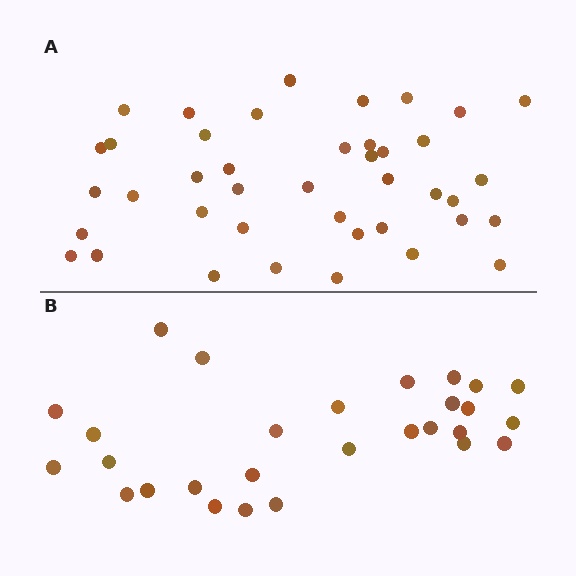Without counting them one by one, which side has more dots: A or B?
Region A (the top region) has more dots.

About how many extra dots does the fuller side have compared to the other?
Region A has approximately 15 more dots than region B.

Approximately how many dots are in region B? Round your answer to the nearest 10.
About 30 dots. (The exact count is 28, which rounds to 30.)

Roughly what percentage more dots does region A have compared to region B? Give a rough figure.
About 45% more.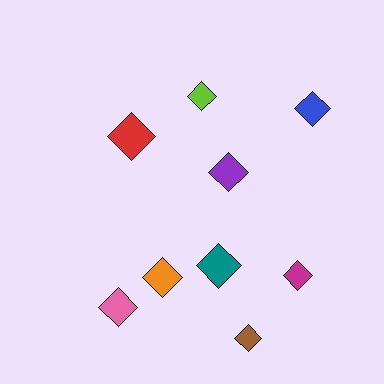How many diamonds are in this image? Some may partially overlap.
There are 9 diamonds.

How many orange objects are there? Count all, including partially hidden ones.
There is 1 orange object.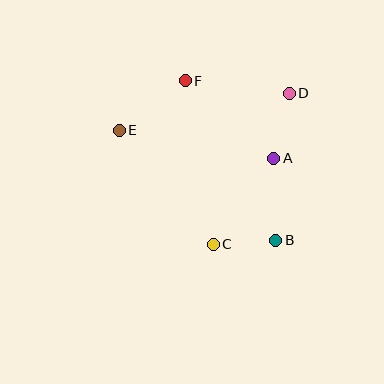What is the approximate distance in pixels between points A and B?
The distance between A and B is approximately 82 pixels.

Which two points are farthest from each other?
Points B and E are farthest from each other.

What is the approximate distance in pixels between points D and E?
The distance between D and E is approximately 175 pixels.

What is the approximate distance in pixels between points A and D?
The distance between A and D is approximately 67 pixels.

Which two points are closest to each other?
Points B and C are closest to each other.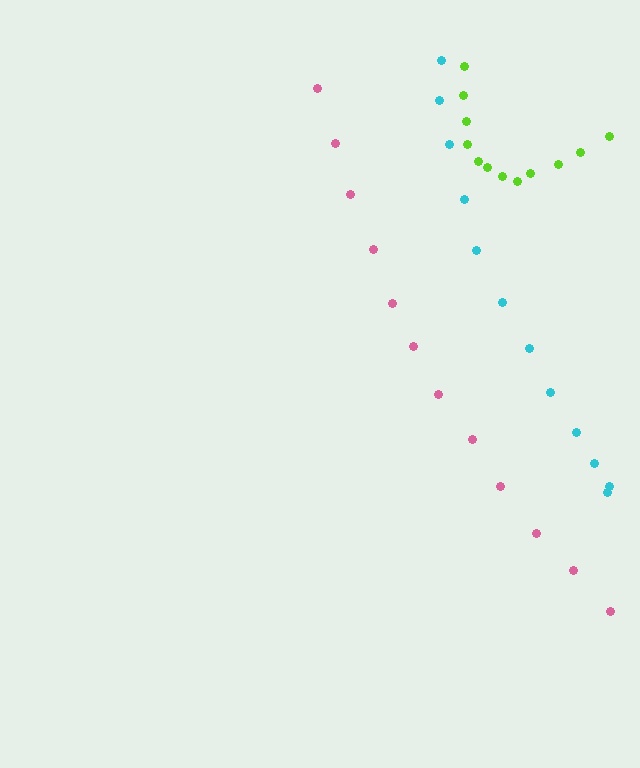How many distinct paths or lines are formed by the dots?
There are 3 distinct paths.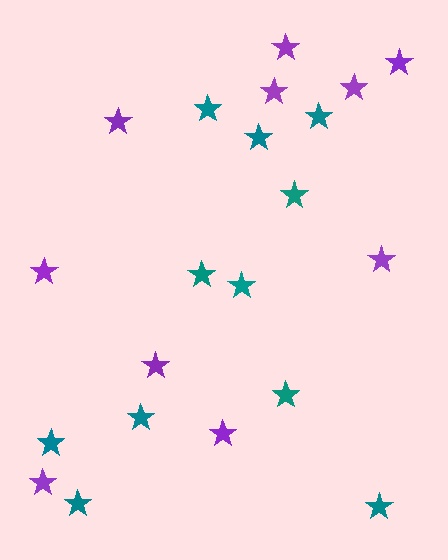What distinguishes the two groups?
There are 2 groups: one group of teal stars (11) and one group of purple stars (10).